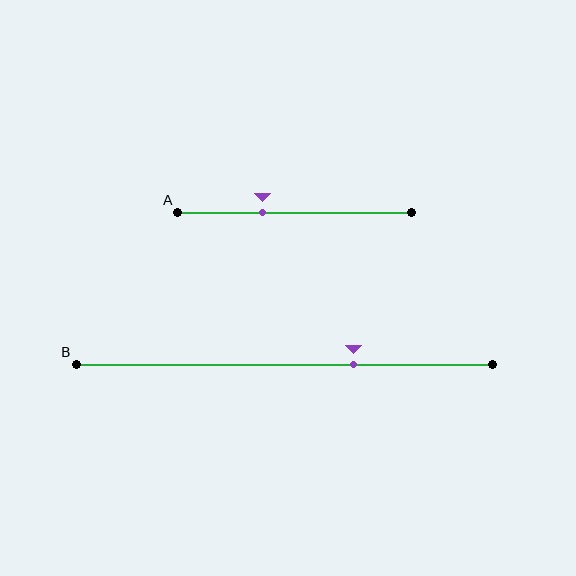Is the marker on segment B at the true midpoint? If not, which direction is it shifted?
No, the marker on segment B is shifted to the right by about 17% of the segment length.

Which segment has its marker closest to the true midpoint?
Segment A has its marker closest to the true midpoint.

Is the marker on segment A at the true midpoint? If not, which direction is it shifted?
No, the marker on segment A is shifted to the left by about 14% of the segment length.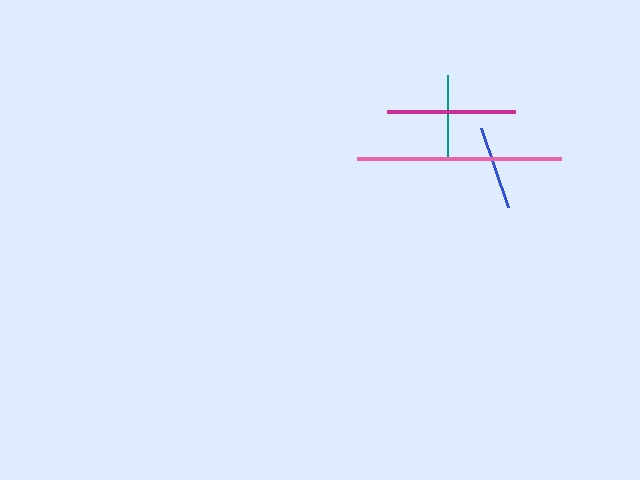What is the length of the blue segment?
The blue segment is approximately 84 pixels long.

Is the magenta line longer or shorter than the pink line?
The pink line is longer than the magenta line.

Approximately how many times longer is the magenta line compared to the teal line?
The magenta line is approximately 1.5 times the length of the teal line.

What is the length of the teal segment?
The teal segment is approximately 85 pixels long.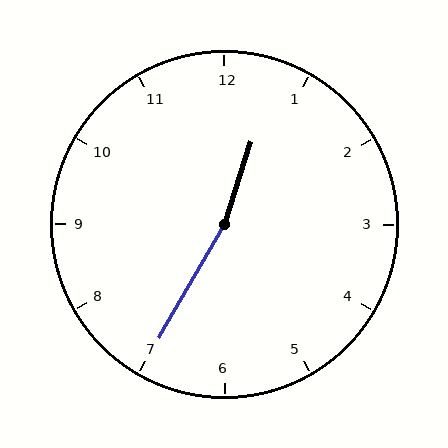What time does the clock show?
12:35.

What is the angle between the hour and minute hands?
Approximately 168 degrees.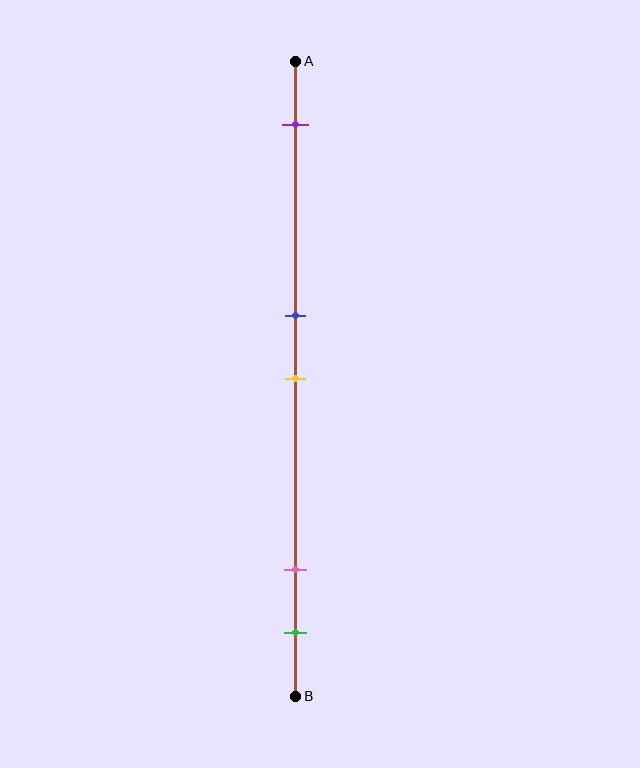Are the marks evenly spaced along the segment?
No, the marks are not evenly spaced.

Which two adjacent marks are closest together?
The blue and yellow marks are the closest adjacent pair.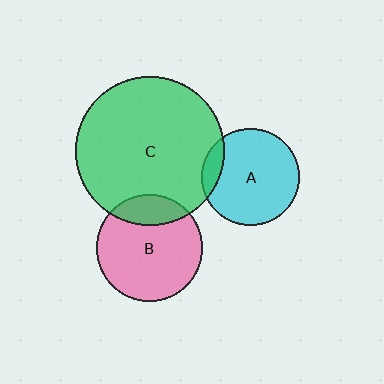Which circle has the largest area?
Circle C (green).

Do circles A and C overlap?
Yes.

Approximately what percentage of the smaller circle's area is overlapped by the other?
Approximately 10%.